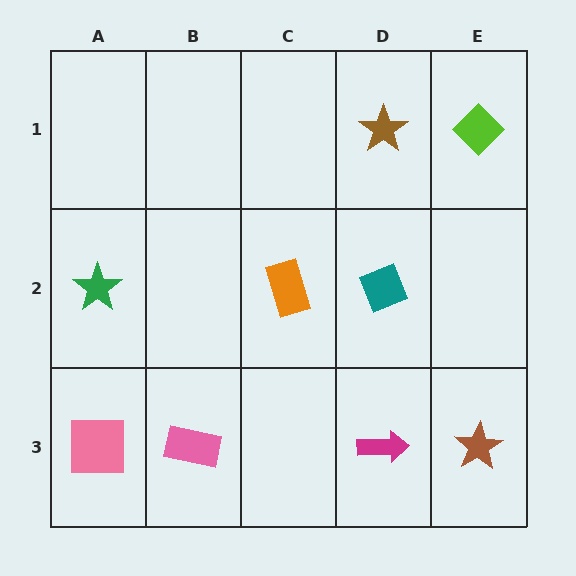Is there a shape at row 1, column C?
No, that cell is empty.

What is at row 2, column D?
A teal diamond.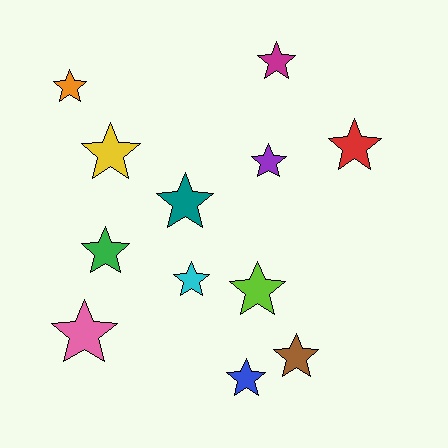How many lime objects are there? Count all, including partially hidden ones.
There is 1 lime object.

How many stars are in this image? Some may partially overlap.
There are 12 stars.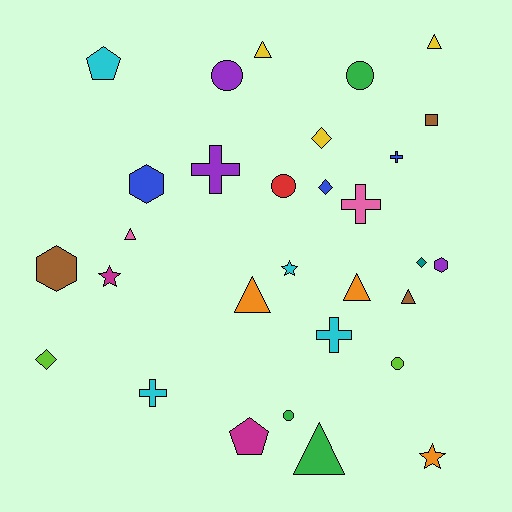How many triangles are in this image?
There are 7 triangles.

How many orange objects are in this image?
There are 3 orange objects.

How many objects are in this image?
There are 30 objects.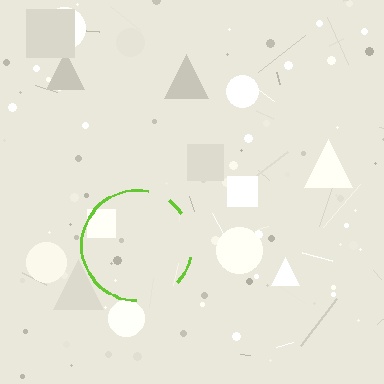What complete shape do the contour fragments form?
The contour fragments form a circle.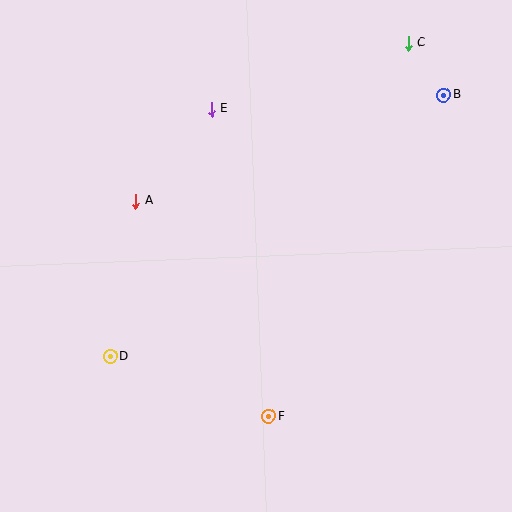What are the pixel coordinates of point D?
Point D is at (110, 356).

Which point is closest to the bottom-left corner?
Point D is closest to the bottom-left corner.